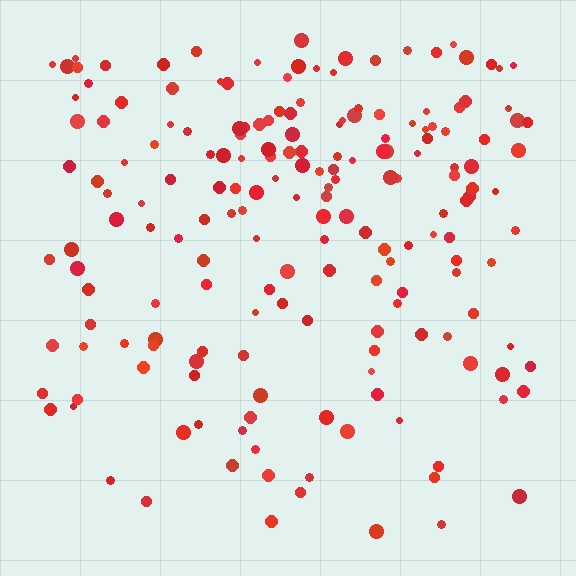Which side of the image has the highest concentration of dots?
The top.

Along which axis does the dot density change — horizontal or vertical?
Vertical.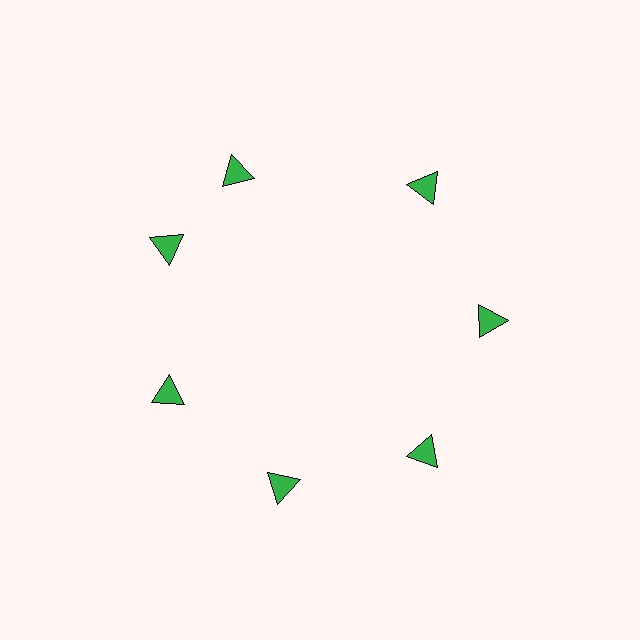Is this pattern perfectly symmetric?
No. The 7 green triangles are arranged in a ring, but one element near the 12 o'clock position is rotated out of alignment along the ring, breaking the 7-fold rotational symmetry.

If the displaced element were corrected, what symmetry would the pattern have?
It would have 7-fold rotational symmetry — the pattern would map onto itself every 51 degrees.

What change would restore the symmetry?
The symmetry would be restored by rotating it back into even spacing with its neighbors so that all 7 triangles sit at equal angles and equal distance from the center.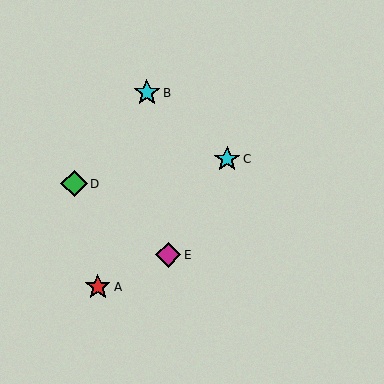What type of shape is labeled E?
Shape E is a magenta diamond.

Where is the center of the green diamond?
The center of the green diamond is at (74, 184).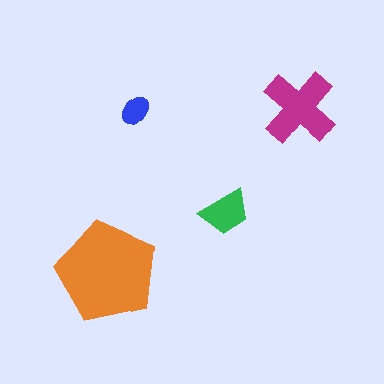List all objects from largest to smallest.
The orange pentagon, the magenta cross, the green trapezoid, the blue ellipse.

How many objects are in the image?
There are 4 objects in the image.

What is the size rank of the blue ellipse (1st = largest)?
4th.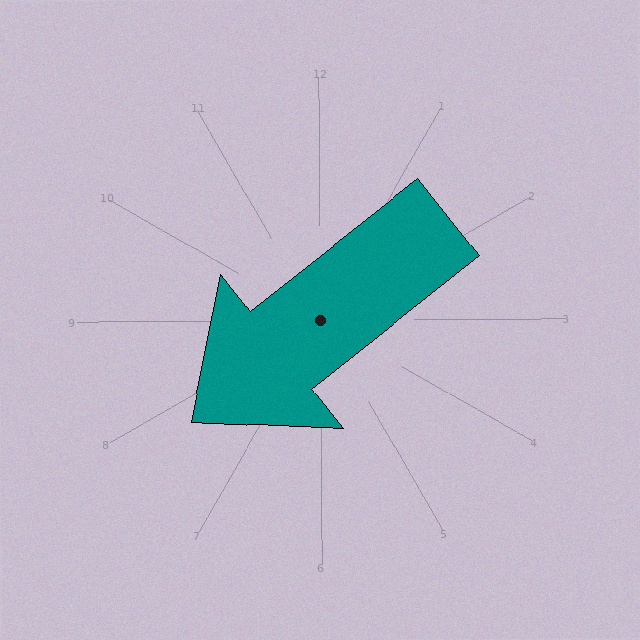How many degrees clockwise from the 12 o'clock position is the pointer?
Approximately 232 degrees.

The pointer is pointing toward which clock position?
Roughly 8 o'clock.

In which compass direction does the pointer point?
Southwest.